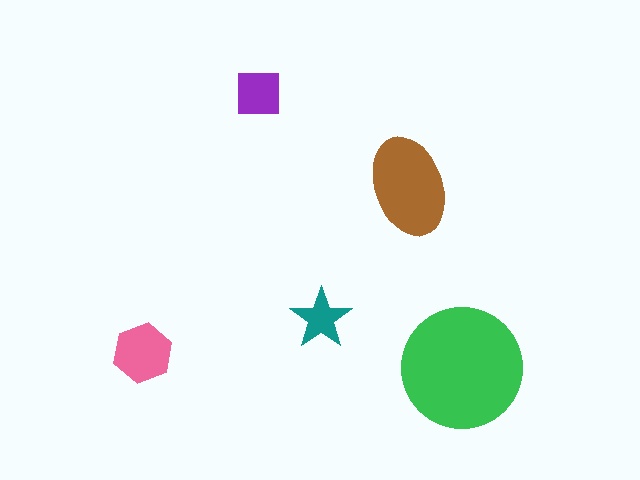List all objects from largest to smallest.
The green circle, the brown ellipse, the pink hexagon, the purple square, the teal star.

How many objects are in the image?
There are 5 objects in the image.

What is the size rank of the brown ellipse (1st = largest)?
2nd.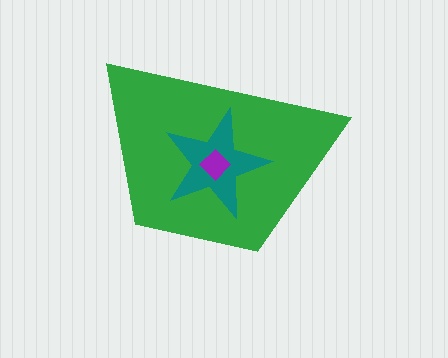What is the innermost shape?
The purple diamond.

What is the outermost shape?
The green trapezoid.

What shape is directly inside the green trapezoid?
The teal star.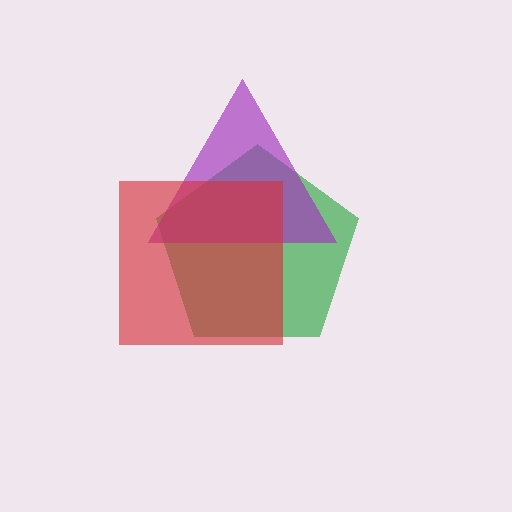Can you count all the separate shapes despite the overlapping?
Yes, there are 3 separate shapes.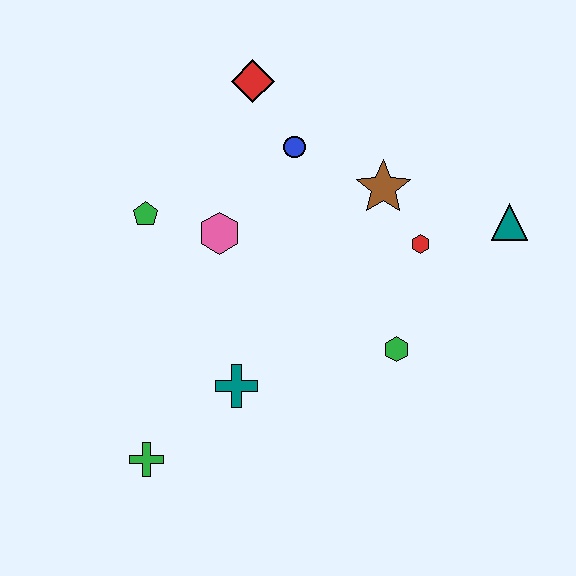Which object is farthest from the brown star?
The green cross is farthest from the brown star.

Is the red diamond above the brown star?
Yes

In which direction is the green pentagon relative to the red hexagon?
The green pentagon is to the left of the red hexagon.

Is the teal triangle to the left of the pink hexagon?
No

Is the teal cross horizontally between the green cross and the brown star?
Yes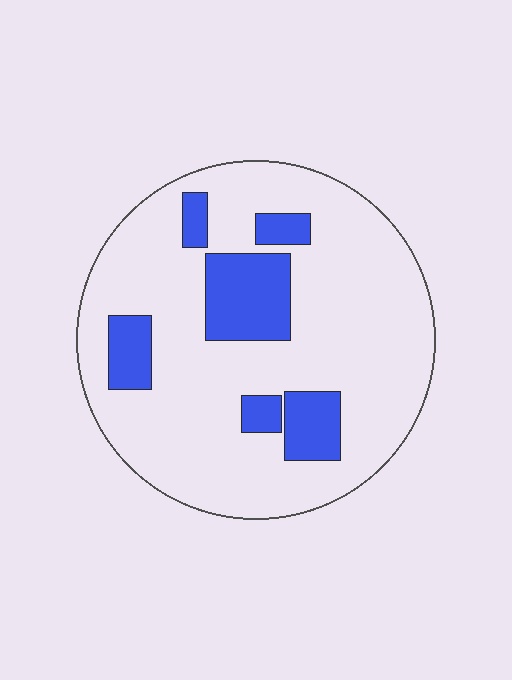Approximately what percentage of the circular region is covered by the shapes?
Approximately 20%.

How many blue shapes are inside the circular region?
6.